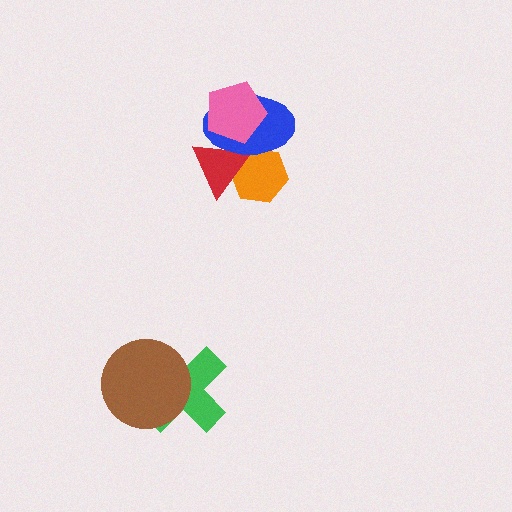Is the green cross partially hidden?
Yes, it is partially covered by another shape.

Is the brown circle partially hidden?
No, no other shape covers it.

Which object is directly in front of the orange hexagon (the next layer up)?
The red triangle is directly in front of the orange hexagon.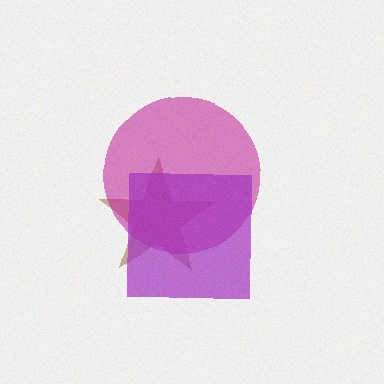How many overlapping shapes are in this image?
There are 3 overlapping shapes in the image.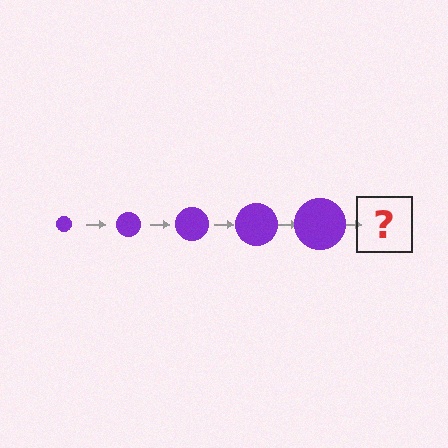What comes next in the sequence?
The next element should be a purple circle, larger than the previous one.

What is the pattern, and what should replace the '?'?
The pattern is that the circle gets progressively larger each step. The '?' should be a purple circle, larger than the previous one.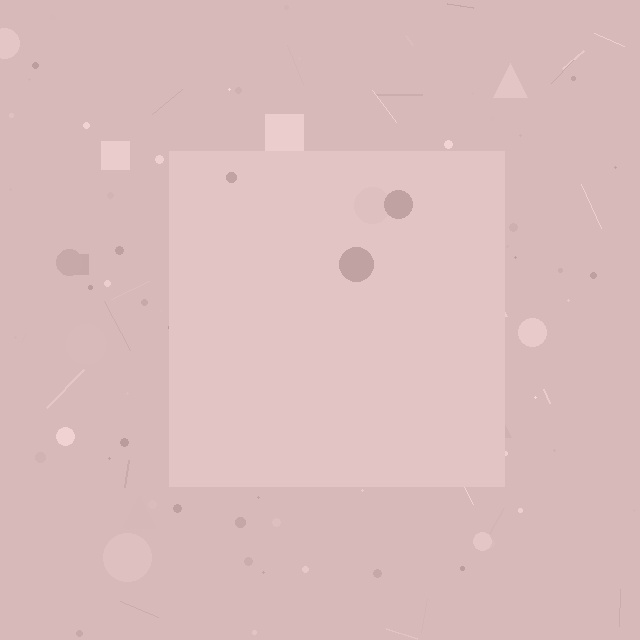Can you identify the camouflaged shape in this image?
The camouflaged shape is a square.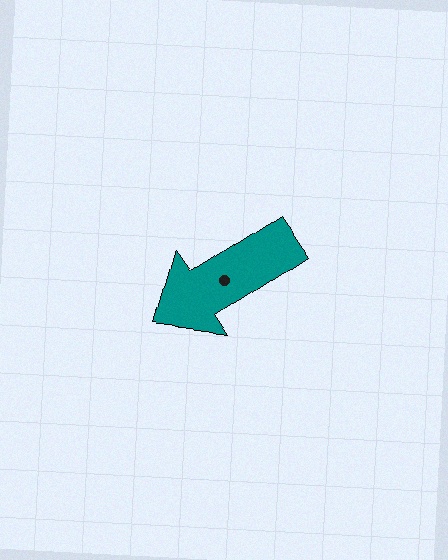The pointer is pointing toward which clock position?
Roughly 8 o'clock.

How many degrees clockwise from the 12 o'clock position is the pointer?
Approximately 236 degrees.